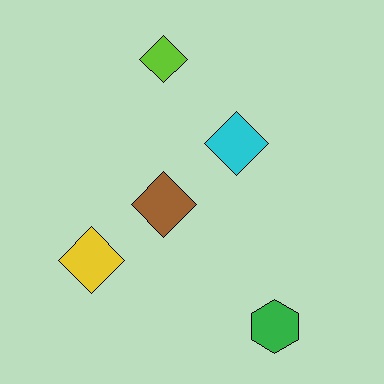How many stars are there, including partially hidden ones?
There are no stars.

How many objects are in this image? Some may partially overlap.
There are 5 objects.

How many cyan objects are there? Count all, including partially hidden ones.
There is 1 cyan object.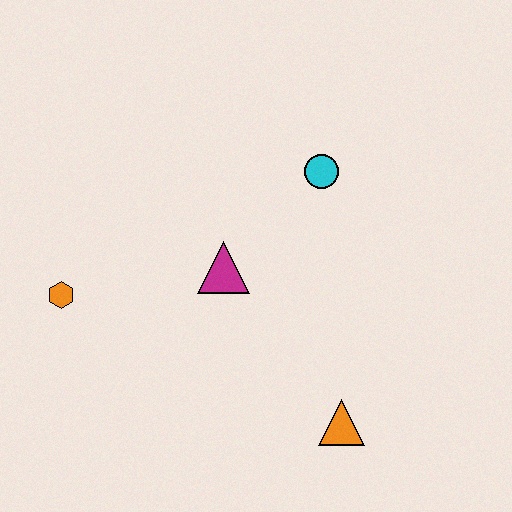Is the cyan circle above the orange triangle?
Yes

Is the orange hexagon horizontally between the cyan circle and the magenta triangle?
No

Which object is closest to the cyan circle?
The magenta triangle is closest to the cyan circle.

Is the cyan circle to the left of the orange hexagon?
No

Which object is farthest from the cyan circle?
The orange hexagon is farthest from the cyan circle.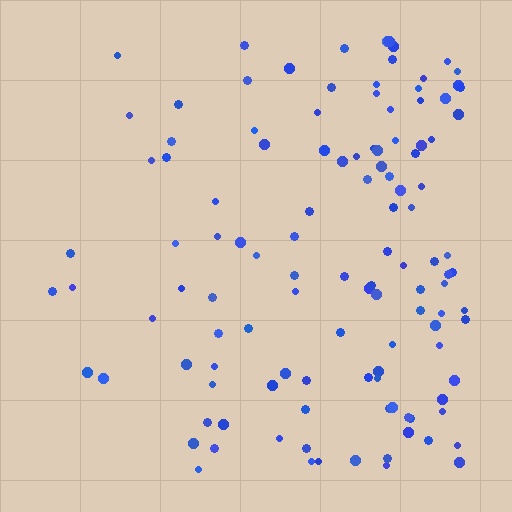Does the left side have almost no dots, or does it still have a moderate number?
Still a moderate number, just noticeably fewer than the right.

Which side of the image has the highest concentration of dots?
The right.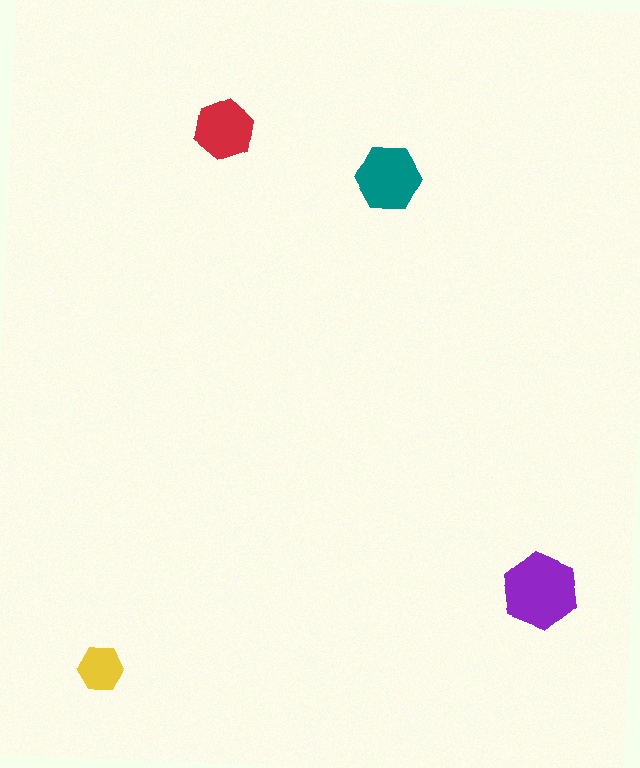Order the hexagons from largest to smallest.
the purple one, the teal one, the red one, the yellow one.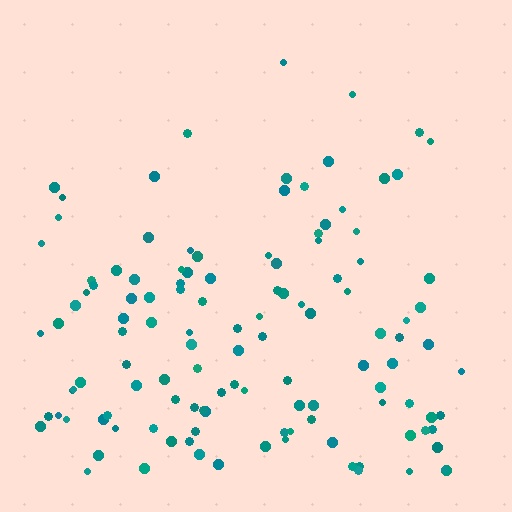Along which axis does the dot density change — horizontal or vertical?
Vertical.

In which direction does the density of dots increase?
From top to bottom, with the bottom side densest.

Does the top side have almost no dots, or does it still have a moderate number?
Still a moderate number, just noticeably fewer than the bottom.